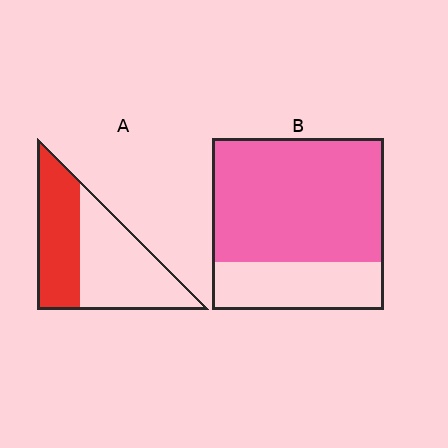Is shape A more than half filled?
No.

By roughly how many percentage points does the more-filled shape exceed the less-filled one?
By roughly 30 percentage points (B over A).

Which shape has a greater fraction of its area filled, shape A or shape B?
Shape B.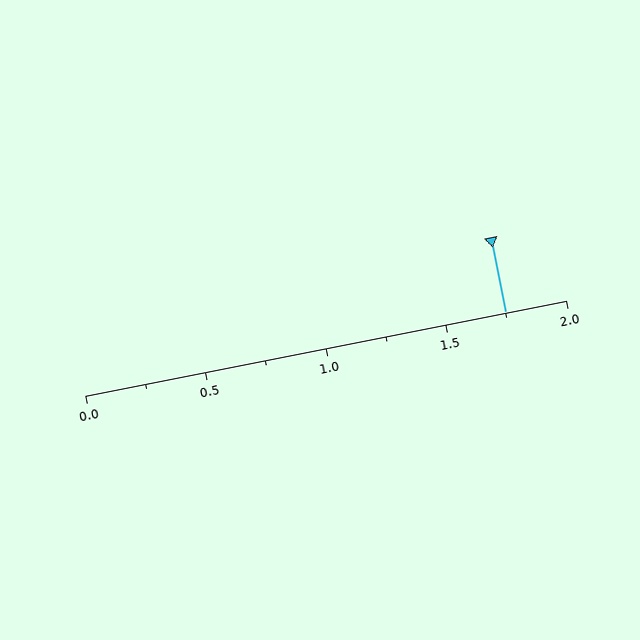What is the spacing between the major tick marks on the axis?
The major ticks are spaced 0.5 apart.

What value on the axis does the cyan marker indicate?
The marker indicates approximately 1.75.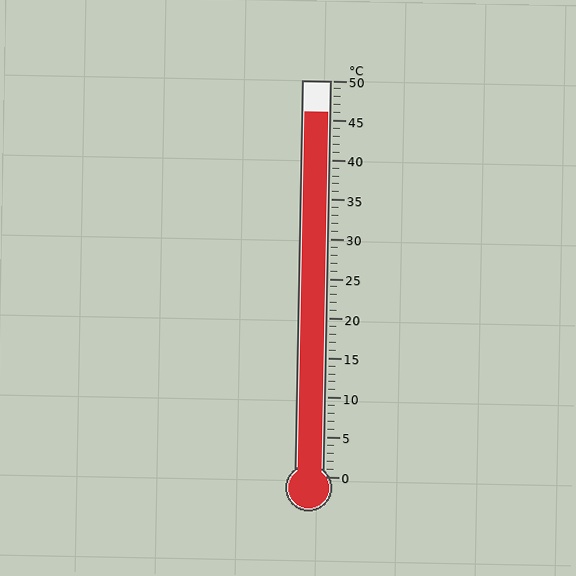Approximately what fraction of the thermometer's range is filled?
The thermometer is filled to approximately 90% of its range.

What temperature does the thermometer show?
The thermometer shows approximately 46°C.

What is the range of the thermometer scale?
The thermometer scale ranges from 0°C to 50°C.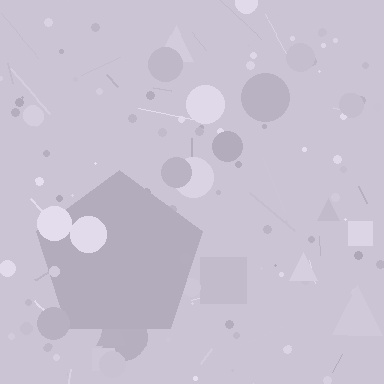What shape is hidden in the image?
A pentagon is hidden in the image.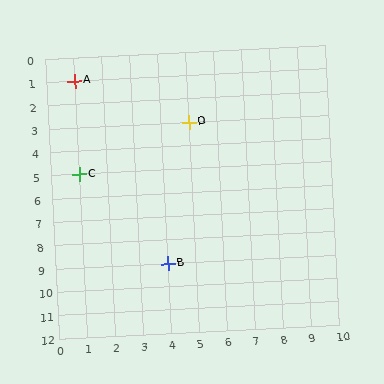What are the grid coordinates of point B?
Point B is at grid coordinates (4, 9).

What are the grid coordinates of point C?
Point C is at grid coordinates (1, 5).